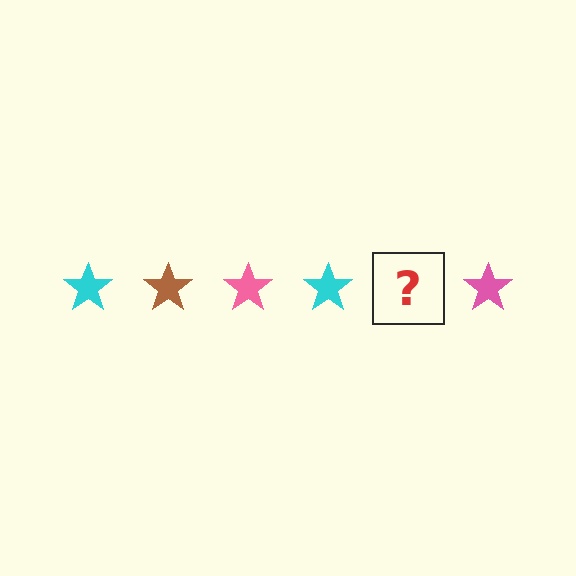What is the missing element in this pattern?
The missing element is a brown star.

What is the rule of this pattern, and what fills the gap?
The rule is that the pattern cycles through cyan, brown, pink stars. The gap should be filled with a brown star.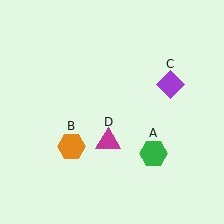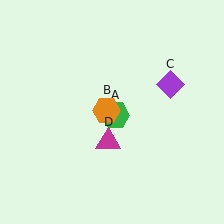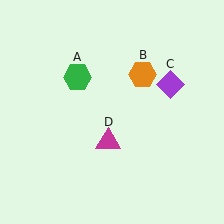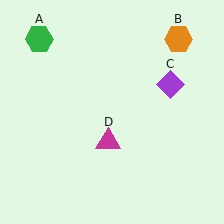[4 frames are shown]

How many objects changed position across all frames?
2 objects changed position: green hexagon (object A), orange hexagon (object B).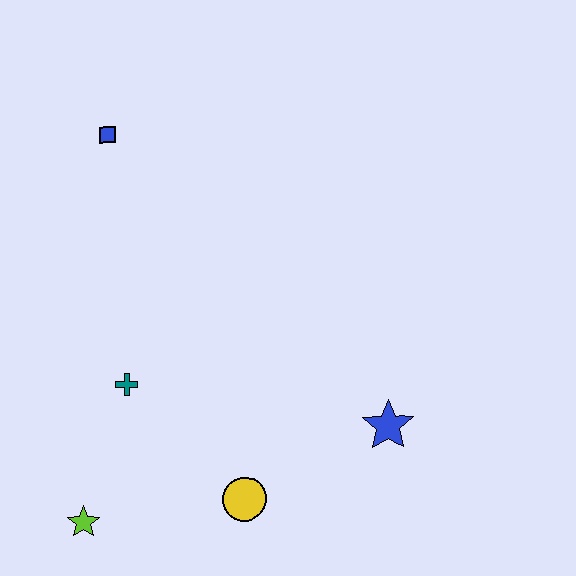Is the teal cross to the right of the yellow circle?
No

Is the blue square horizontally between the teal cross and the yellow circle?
No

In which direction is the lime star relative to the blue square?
The lime star is below the blue square.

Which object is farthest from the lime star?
The blue square is farthest from the lime star.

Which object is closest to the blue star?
The yellow circle is closest to the blue star.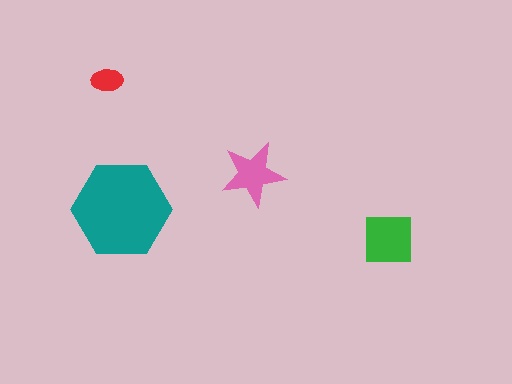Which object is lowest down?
The green square is bottommost.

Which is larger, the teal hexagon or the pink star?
The teal hexagon.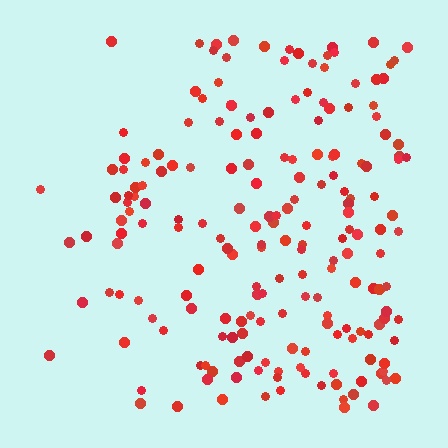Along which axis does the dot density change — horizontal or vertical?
Horizontal.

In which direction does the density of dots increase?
From left to right, with the right side densest.